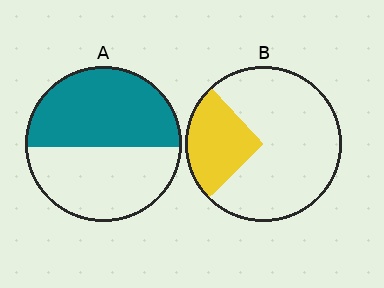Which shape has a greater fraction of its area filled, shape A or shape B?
Shape A.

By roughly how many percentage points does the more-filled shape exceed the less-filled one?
By roughly 25 percentage points (A over B).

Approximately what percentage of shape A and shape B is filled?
A is approximately 50% and B is approximately 25%.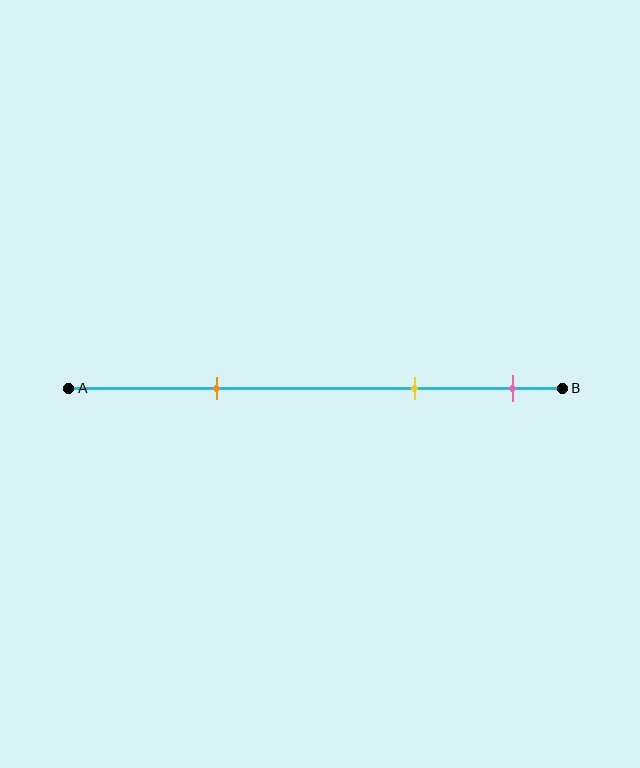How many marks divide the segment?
There are 3 marks dividing the segment.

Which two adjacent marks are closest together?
The yellow and pink marks are the closest adjacent pair.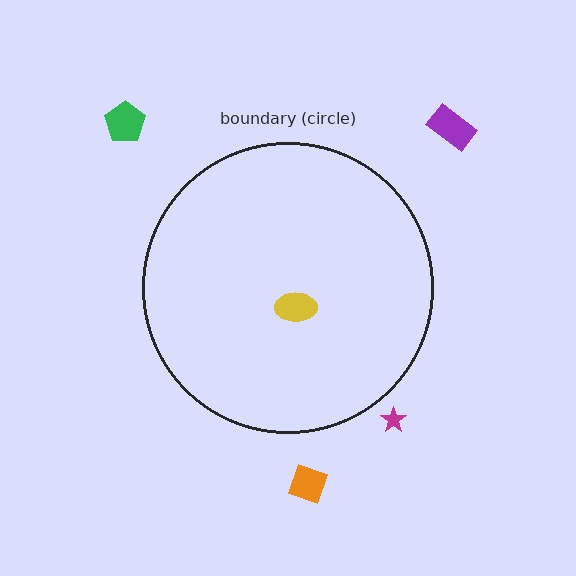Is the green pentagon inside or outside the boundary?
Outside.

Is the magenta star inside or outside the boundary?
Outside.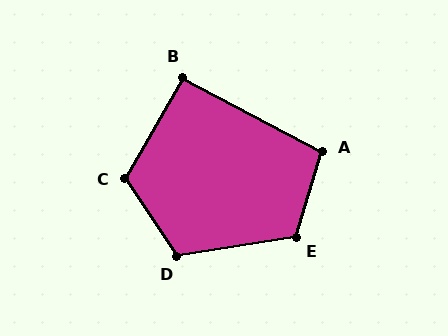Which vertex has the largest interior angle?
C, at approximately 116 degrees.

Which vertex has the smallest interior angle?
B, at approximately 92 degrees.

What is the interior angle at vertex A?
Approximately 101 degrees (obtuse).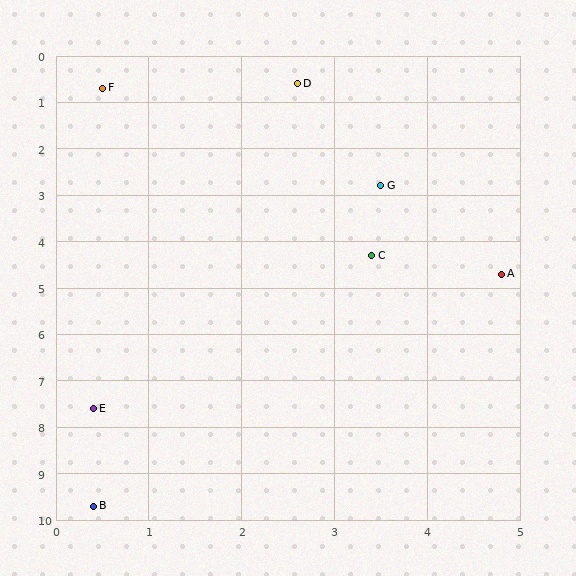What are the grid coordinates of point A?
Point A is at approximately (4.8, 4.7).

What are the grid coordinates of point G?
Point G is at approximately (3.5, 2.8).